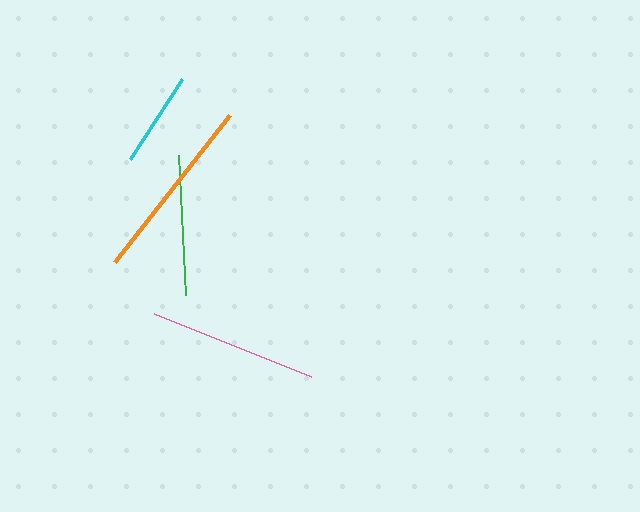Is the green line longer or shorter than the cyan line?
The green line is longer than the cyan line.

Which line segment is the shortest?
The cyan line is the shortest at approximately 95 pixels.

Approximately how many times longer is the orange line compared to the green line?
The orange line is approximately 1.3 times the length of the green line.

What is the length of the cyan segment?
The cyan segment is approximately 95 pixels long.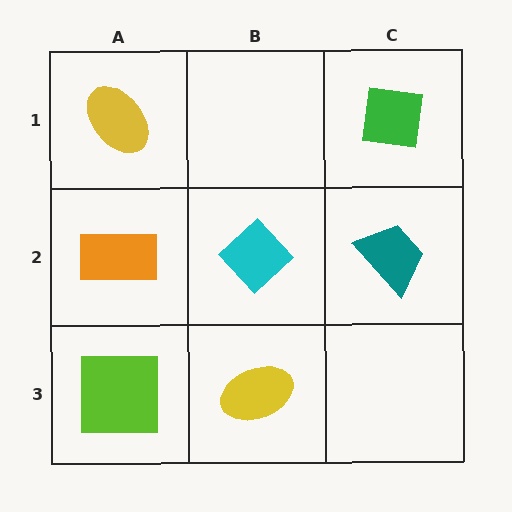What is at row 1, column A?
A yellow ellipse.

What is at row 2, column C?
A teal trapezoid.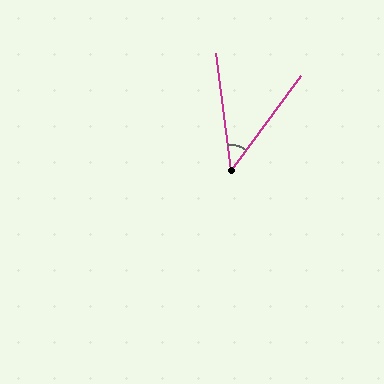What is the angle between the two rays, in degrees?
Approximately 44 degrees.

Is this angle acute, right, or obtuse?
It is acute.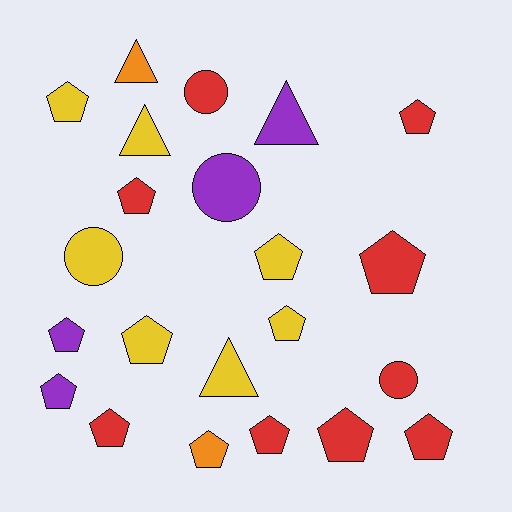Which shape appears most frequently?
Pentagon, with 14 objects.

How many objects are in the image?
There are 22 objects.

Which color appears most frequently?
Red, with 9 objects.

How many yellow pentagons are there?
There are 4 yellow pentagons.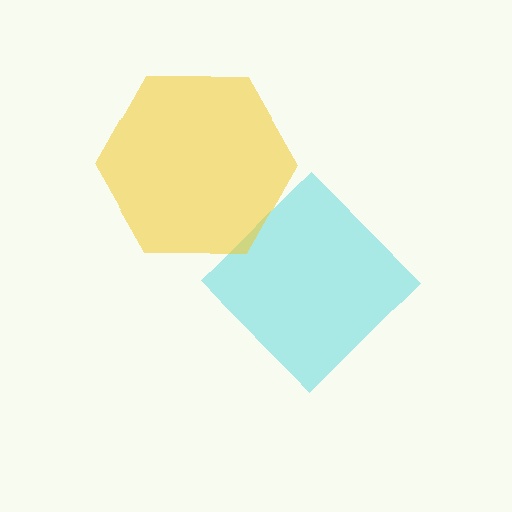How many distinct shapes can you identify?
There are 2 distinct shapes: a cyan diamond, a yellow hexagon.